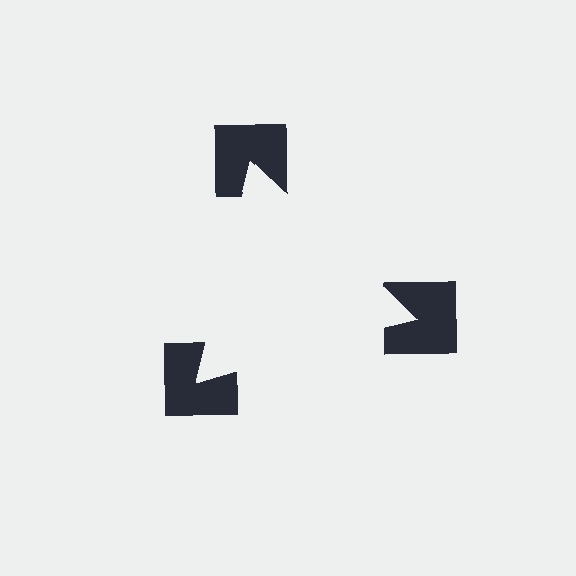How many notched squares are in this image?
There are 3 — one at each vertex of the illusory triangle.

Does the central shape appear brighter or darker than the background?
It typically appears slightly brighter than the background, even though no actual brightness change is drawn.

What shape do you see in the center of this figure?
An illusory triangle — its edges are inferred from the aligned wedge cuts in the notched squares, not physically drawn.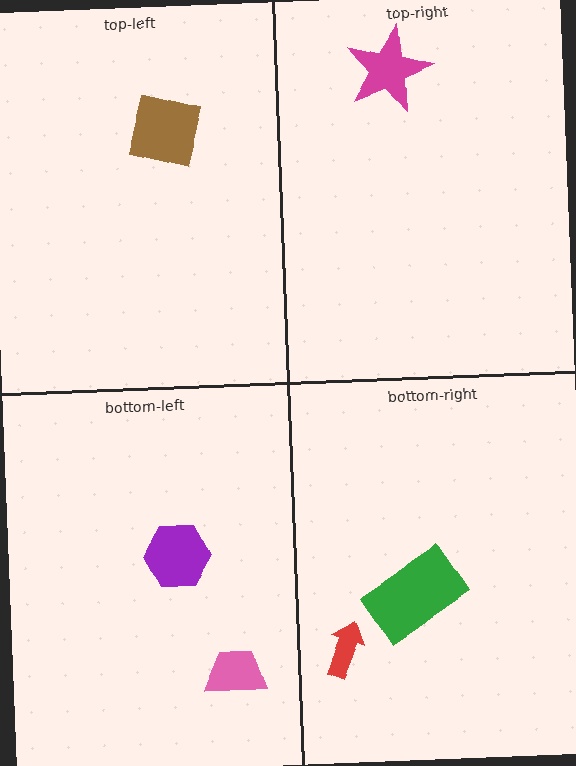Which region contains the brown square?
The top-left region.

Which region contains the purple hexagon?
The bottom-left region.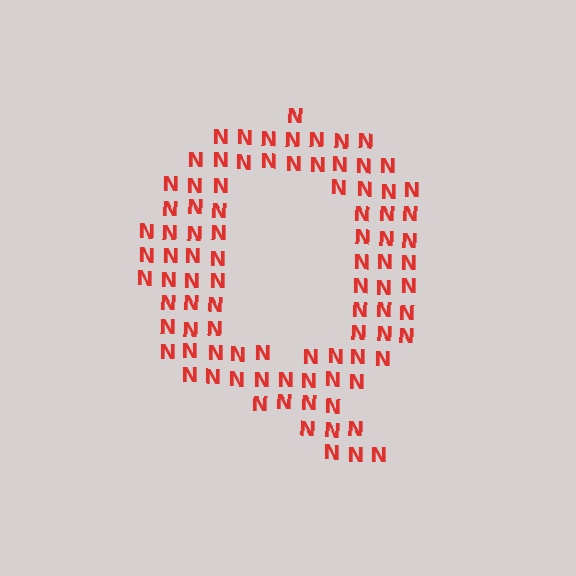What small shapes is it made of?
It is made of small letter N's.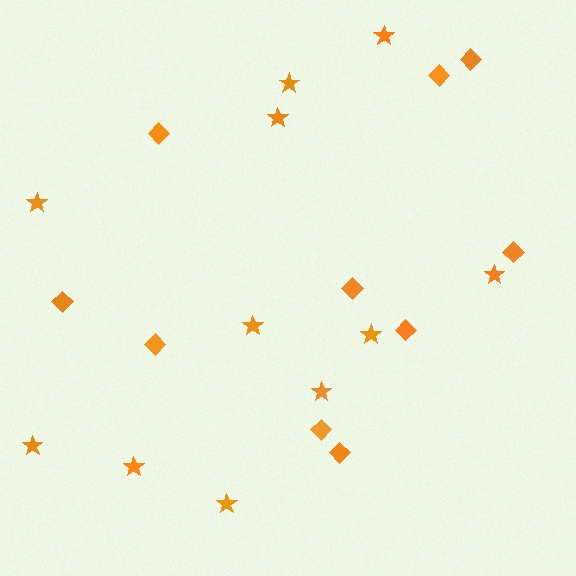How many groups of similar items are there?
There are 2 groups: one group of diamonds (10) and one group of stars (11).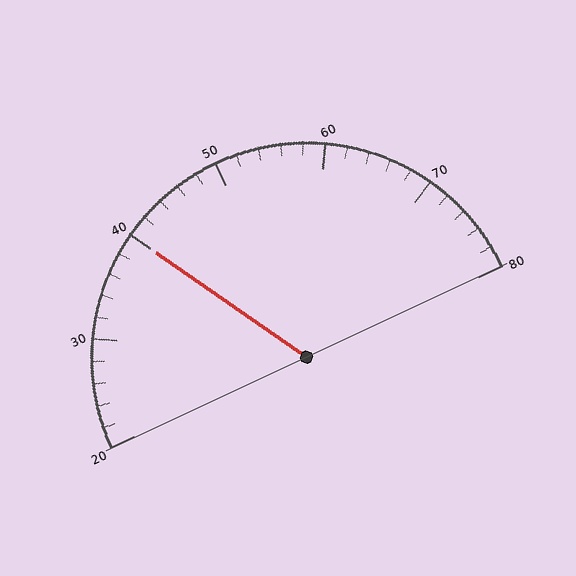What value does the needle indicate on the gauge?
The needle indicates approximately 40.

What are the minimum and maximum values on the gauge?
The gauge ranges from 20 to 80.